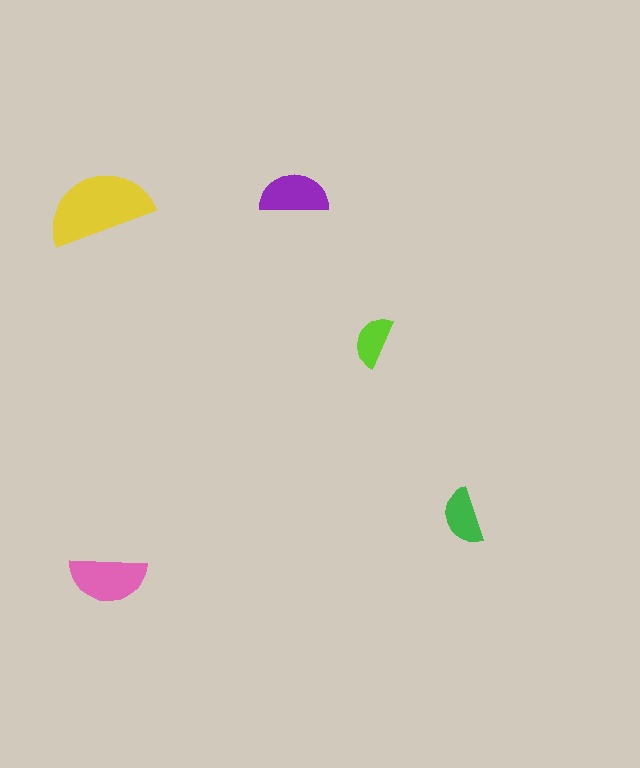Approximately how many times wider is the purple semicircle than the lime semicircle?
About 1.5 times wider.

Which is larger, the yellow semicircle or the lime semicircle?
The yellow one.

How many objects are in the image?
There are 5 objects in the image.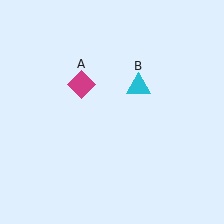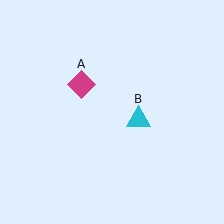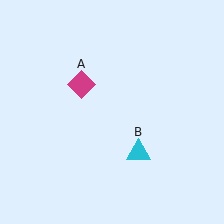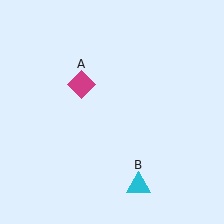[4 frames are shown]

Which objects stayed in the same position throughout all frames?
Magenta diamond (object A) remained stationary.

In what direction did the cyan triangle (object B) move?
The cyan triangle (object B) moved down.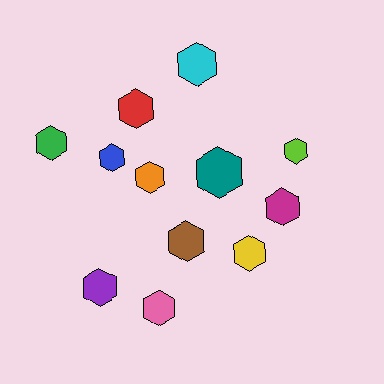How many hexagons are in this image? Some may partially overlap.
There are 12 hexagons.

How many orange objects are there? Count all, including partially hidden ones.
There is 1 orange object.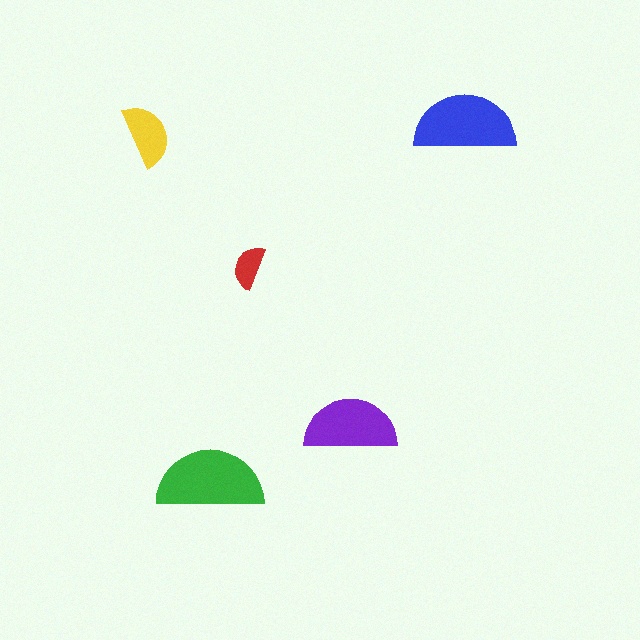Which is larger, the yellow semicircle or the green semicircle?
The green one.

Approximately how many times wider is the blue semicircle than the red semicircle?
About 2.5 times wider.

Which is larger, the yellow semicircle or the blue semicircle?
The blue one.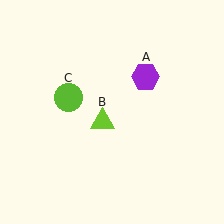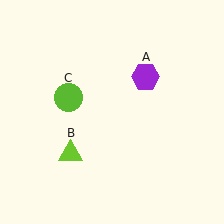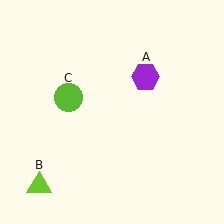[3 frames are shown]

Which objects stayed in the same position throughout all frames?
Purple hexagon (object A) and lime circle (object C) remained stationary.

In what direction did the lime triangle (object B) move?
The lime triangle (object B) moved down and to the left.